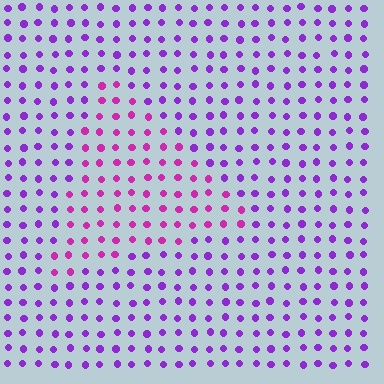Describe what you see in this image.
The image is filled with small purple elements in a uniform arrangement. A triangle-shaped region is visible where the elements are tinted to a slightly different hue, forming a subtle color boundary.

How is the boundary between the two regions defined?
The boundary is defined purely by a slight shift in hue (about 35 degrees). Spacing, size, and orientation are identical on both sides.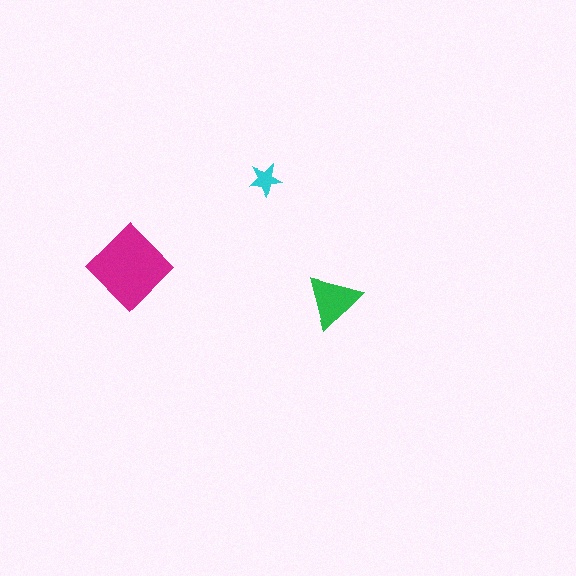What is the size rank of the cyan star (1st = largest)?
3rd.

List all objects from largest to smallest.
The magenta diamond, the green triangle, the cyan star.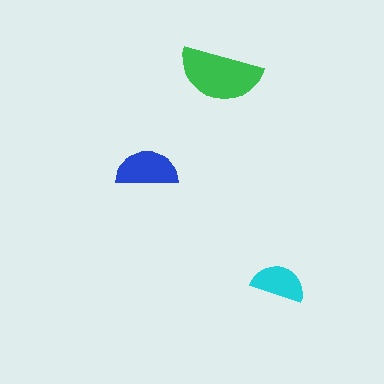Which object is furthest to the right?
The cyan semicircle is rightmost.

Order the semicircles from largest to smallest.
the green one, the blue one, the cyan one.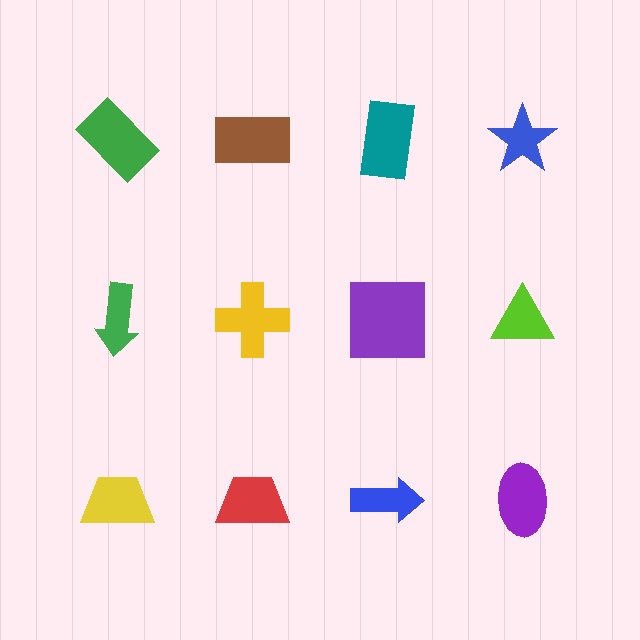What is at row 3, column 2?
A red trapezoid.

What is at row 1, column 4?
A blue star.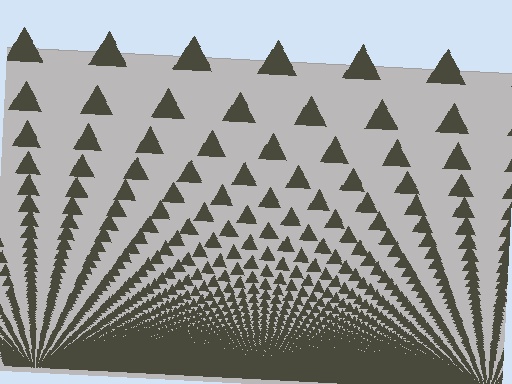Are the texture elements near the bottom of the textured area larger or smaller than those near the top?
Smaller. The gradient is inverted — elements near the bottom are smaller and denser.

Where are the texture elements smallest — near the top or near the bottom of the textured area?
Near the bottom.